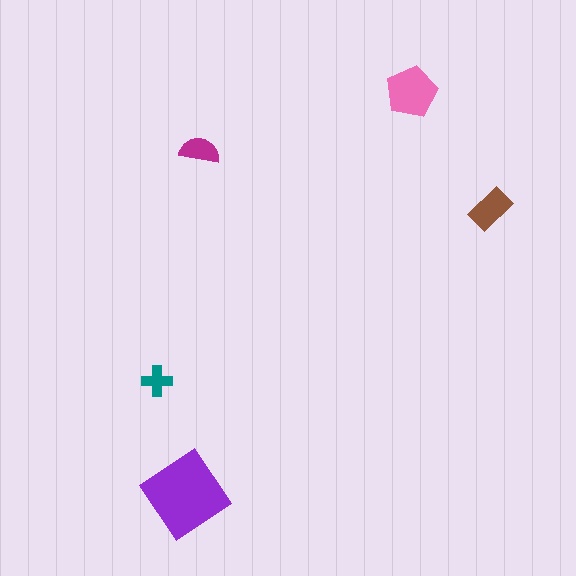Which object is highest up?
The pink pentagon is topmost.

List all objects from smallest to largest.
The teal cross, the magenta semicircle, the brown rectangle, the pink pentagon, the purple diamond.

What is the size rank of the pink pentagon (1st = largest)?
2nd.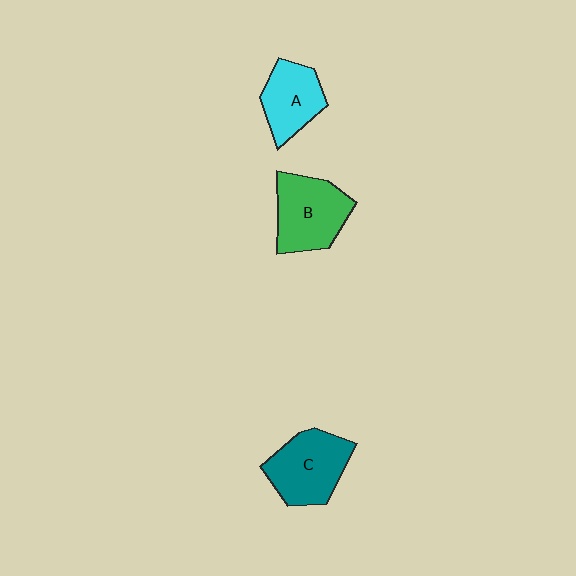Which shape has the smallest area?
Shape A (cyan).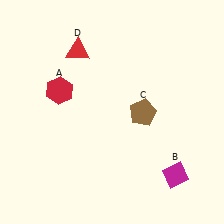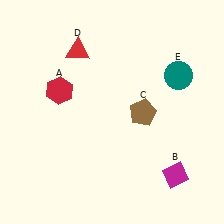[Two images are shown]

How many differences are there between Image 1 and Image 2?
There is 1 difference between the two images.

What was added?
A teal circle (E) was added in Image 2.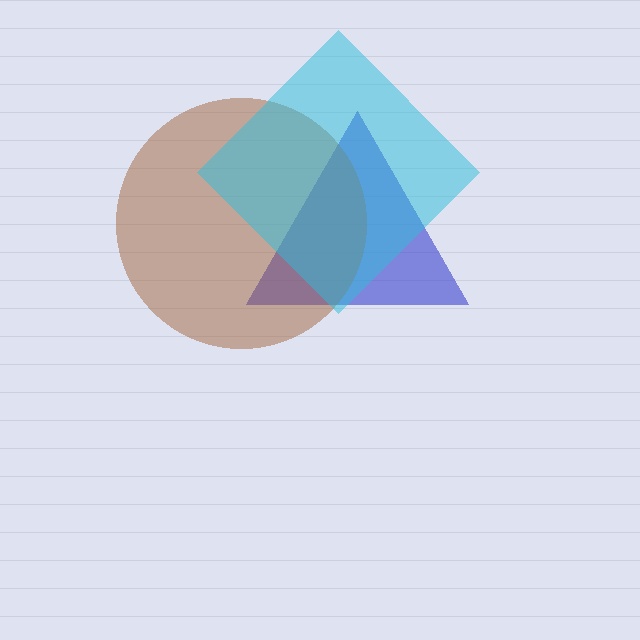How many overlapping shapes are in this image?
There are 3 overlapping shapes in the image.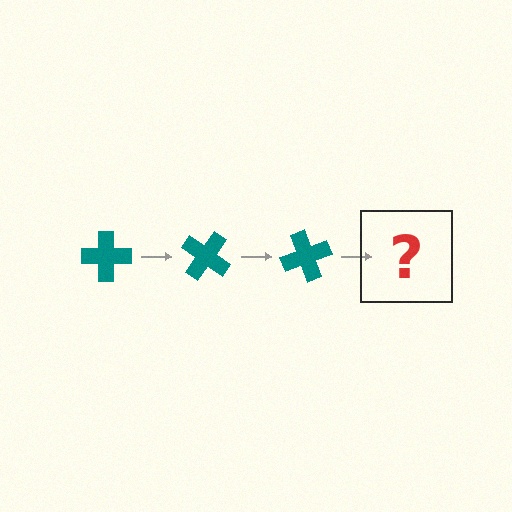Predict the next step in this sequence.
The next step is a teal cross rotated 105 degrees.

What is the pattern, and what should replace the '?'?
The pattern is that the cross rotates 35 degrees each step. The '?' should be a teal cross rotated 105 degrees.